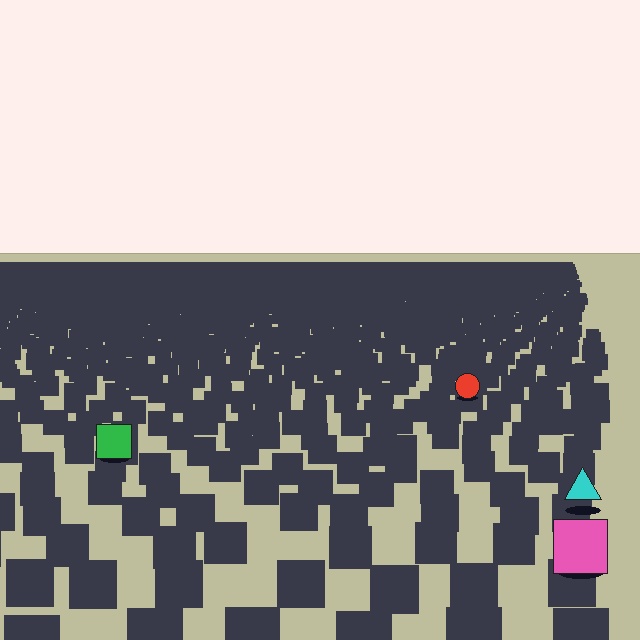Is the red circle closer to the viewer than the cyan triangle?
No. The cyan triangle is closer — you can tell from the texture gradient: the ground texture is coarser near it.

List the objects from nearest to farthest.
From nearest to farthest: the pink square, the cyan triangle, the green square, the red circle.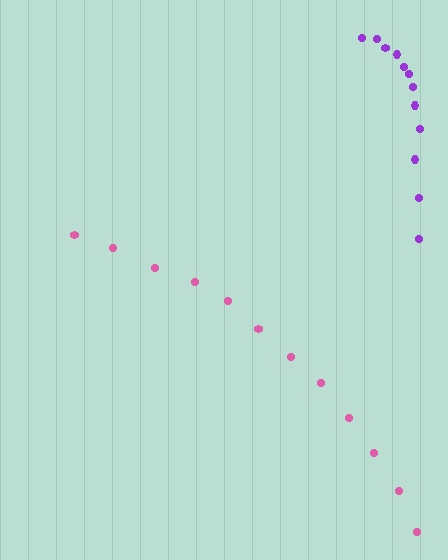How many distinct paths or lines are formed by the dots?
There are 2 distinct paths.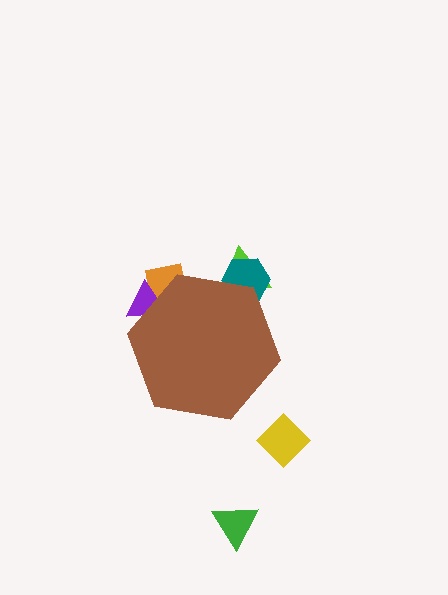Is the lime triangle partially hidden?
Yes, the lime triangle is partially hidden behind the brown hexagon.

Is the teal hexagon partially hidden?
Yes, the teal hexagon is partially hidden behind the brown hexagon.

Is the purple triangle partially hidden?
Yes, the purple triangle is partially hidden behind the brown hexagon.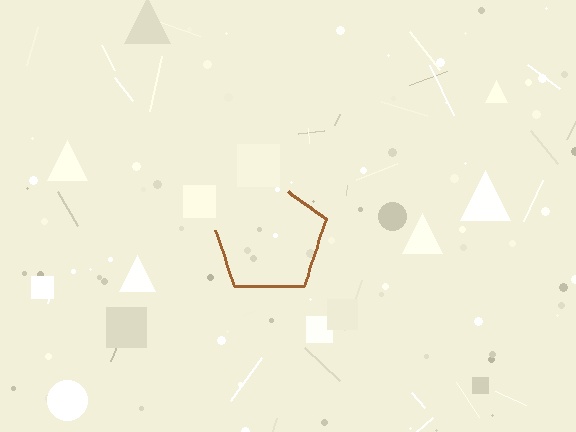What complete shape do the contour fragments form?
The contour fragments form a pentagon.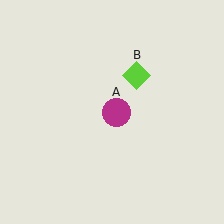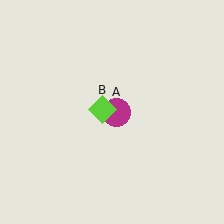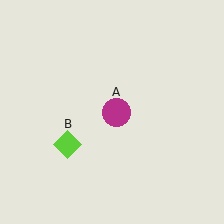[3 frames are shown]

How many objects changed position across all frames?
1 object changed position: lime diamond (object B).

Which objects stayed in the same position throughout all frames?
Magenta circle (object A) remained stationary.